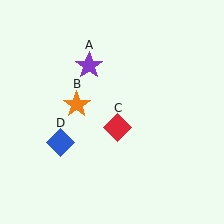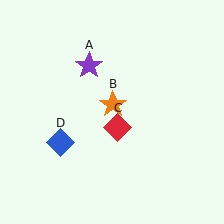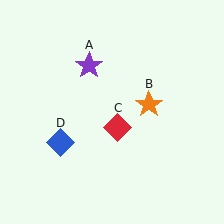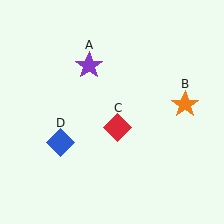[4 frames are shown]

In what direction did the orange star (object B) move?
The orange star (object B) moved right.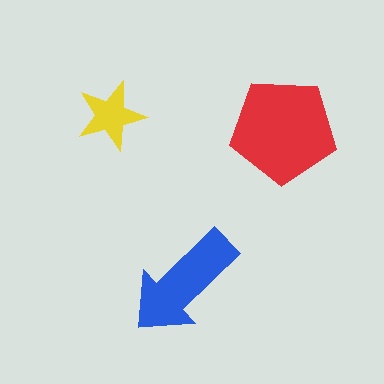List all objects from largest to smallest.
The red pentagon, the blue arrow, the yellow star.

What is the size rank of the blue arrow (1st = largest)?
2nd.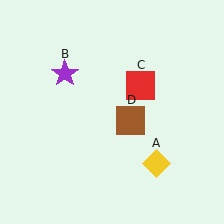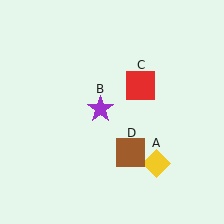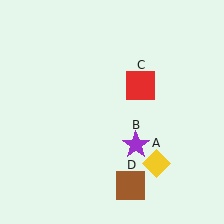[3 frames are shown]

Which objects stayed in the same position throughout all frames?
Yellow diamond (object A) and red square (object C) remained stationary.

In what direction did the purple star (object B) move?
The purple star (object B) moved down and to the right.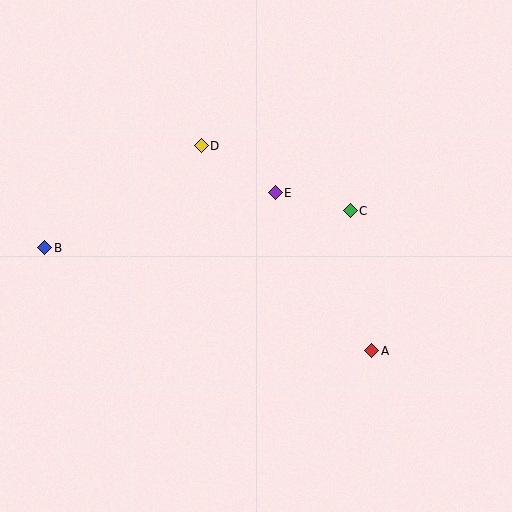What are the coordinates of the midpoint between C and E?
The midpoint between C and E is at (313, 202).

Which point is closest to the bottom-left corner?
Point B is closest to the bottom-left corner.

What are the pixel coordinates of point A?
Point A is at (372, 351).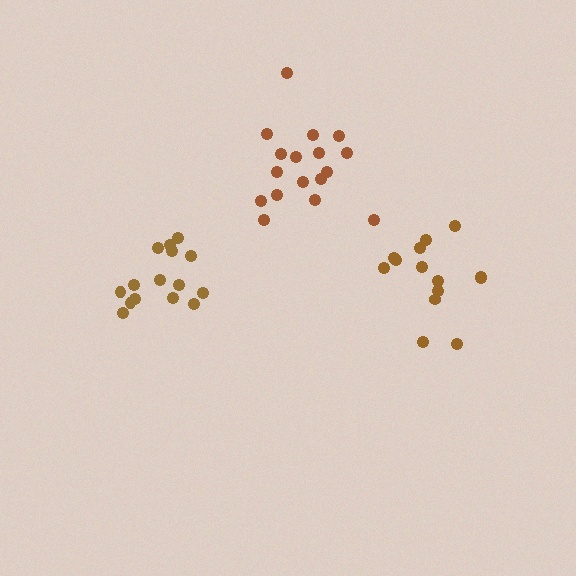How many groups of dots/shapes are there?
There are 3 groups.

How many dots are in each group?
Group 1: 14 dots, Group 2: 17 dots, Group 3: 15 dots (46 total).